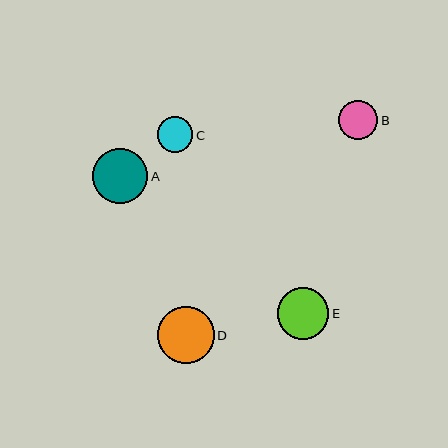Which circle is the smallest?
Circle C is the smallest with a size of approximately 35 pixels.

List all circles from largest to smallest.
From largest to smallest: D, A, E, B, C.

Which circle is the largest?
Circle D is the largest with a size of approximately 57 pixels.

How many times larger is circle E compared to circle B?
Circle E is approximately 1.3 times the size of circle B.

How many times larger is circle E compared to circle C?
Circle E is approximately 1.5 times the size of circle C.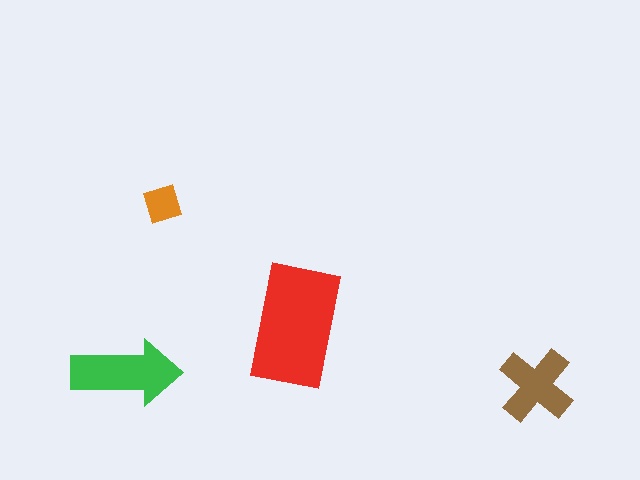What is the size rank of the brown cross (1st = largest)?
3rd.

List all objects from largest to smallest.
The red rectangle, the green arrow, the brown cross, the orange square.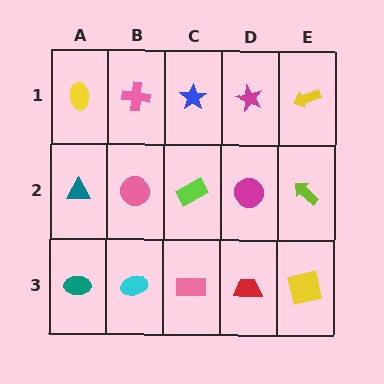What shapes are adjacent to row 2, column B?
A pink cross (row 1, column B), a cyan ellipse (row 3, column B), a teal triangle (row 2, column A), a lime rectangle (row 2, column C).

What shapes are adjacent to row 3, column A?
A teal triangle (row 2, column A), a cyan ellipse (row 3, column B).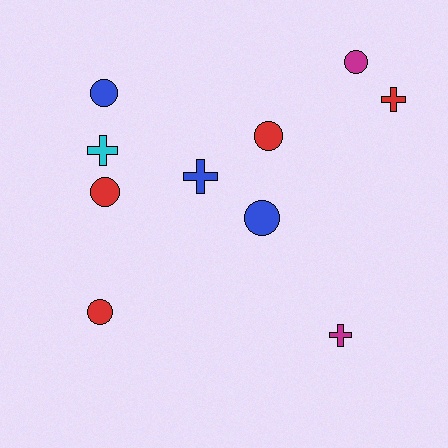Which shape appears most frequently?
Circle, with 6 objects.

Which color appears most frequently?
Red, with 4 objects.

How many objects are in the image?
There are 10 objects.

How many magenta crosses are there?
There is 1 magenta cross.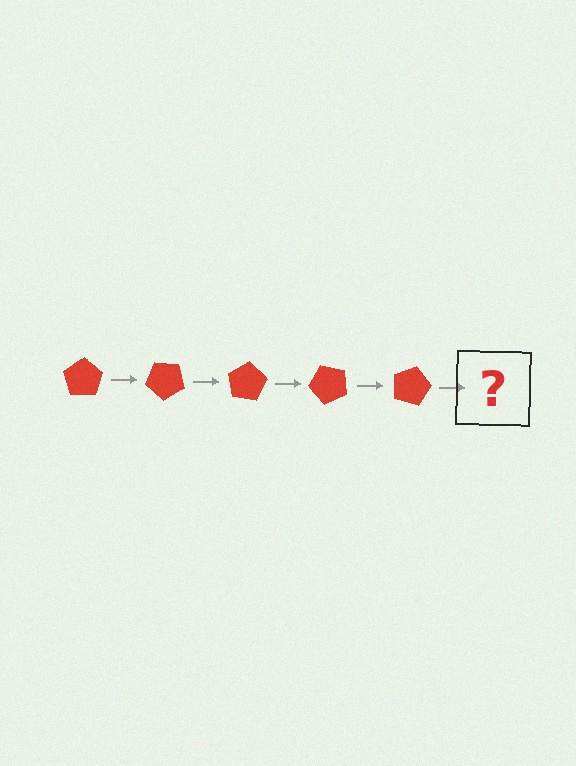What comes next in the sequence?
The next element should be a red pentagon rotated 200 degrees.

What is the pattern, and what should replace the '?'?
The pattern is that the pentagon rotates 40 degrees each step. The '?' should be a red pentagon rotated 200 degrees.